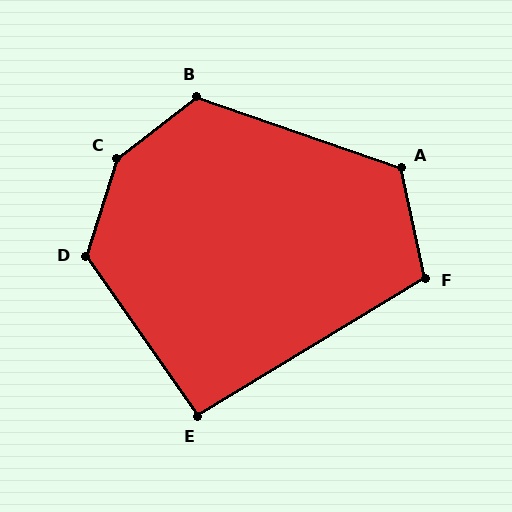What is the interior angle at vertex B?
Approximately 123 degrees (obtuse).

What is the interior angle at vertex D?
Approximately 128 degrees (obtuse).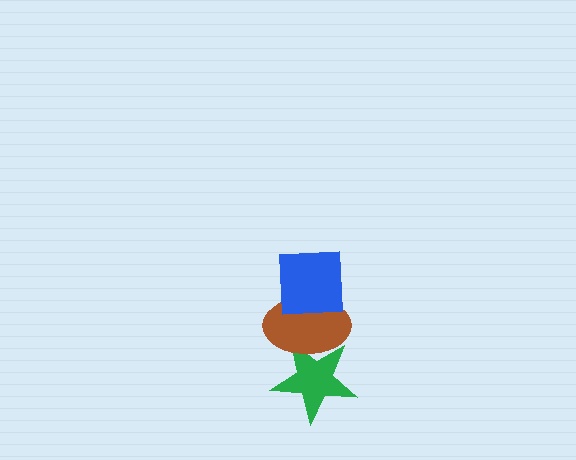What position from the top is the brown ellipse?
The brown ellipse is 2nd from the top.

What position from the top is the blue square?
The blue square is 1st from the top.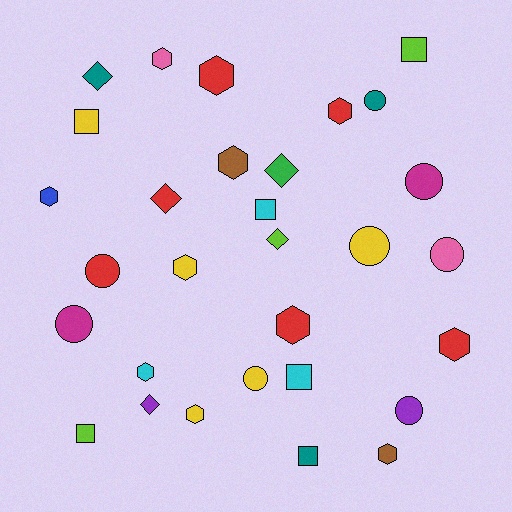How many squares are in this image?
There are 6 squares.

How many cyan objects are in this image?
There are 3 cyan objects.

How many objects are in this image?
There are 30 objects.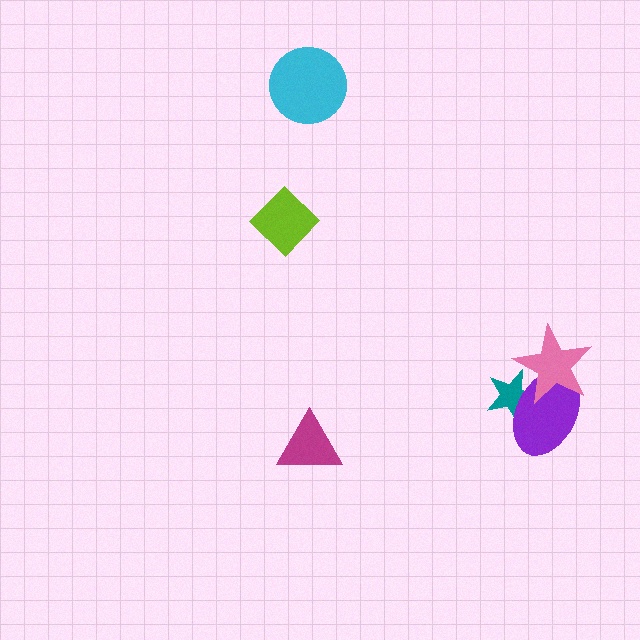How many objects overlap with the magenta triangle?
0 objects overlap with the magenta triangle.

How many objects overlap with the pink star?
2 objects overlap with the pink star.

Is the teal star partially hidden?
Yes, it is partially covered by another shape.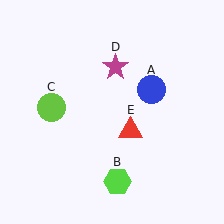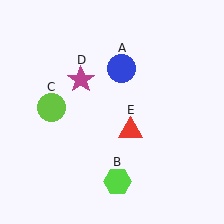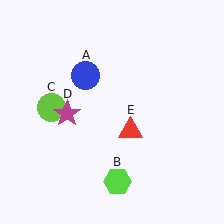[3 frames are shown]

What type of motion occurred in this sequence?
The blue circle (object A), magenta star (object D) rotated counterclockwise around the center of the scene.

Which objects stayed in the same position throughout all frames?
Lime hexagon (object B) and lime circle (object C) and red triangle (object E) remained stationary.